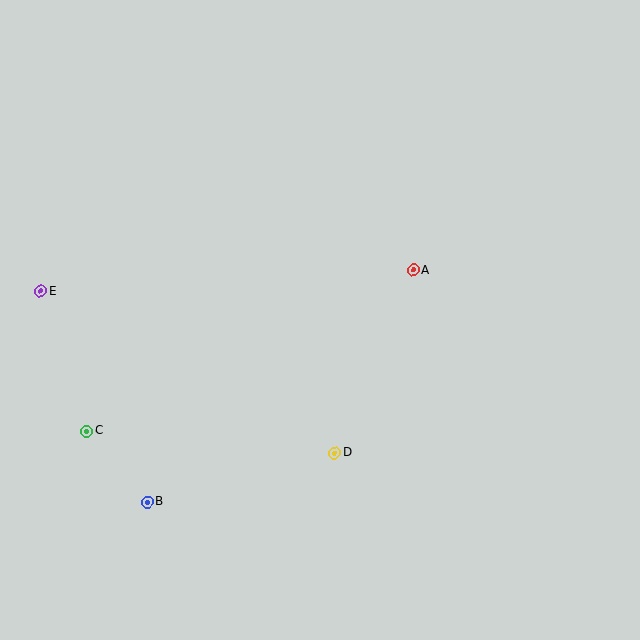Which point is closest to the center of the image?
Point A at (413, 270) is closest to the center.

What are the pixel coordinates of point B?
Point B is at (147, 502).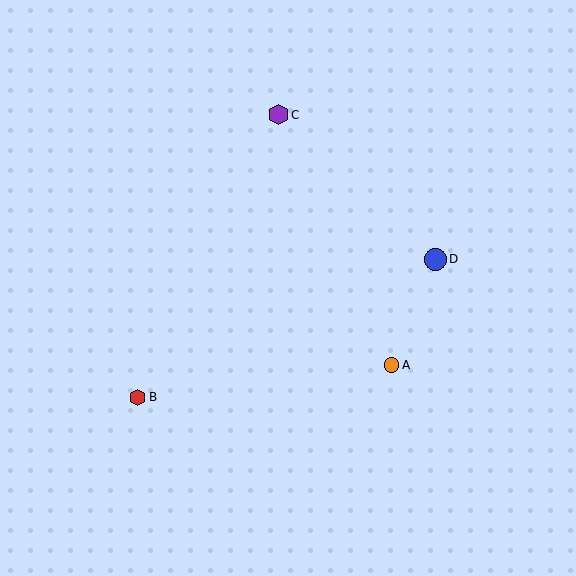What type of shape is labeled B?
Shape B is a red hexagon.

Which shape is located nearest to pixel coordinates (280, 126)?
The purple hexagon (labeled C) at (278, 115) is nearest to that location.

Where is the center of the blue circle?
The center of the blue circle is at (435, 259).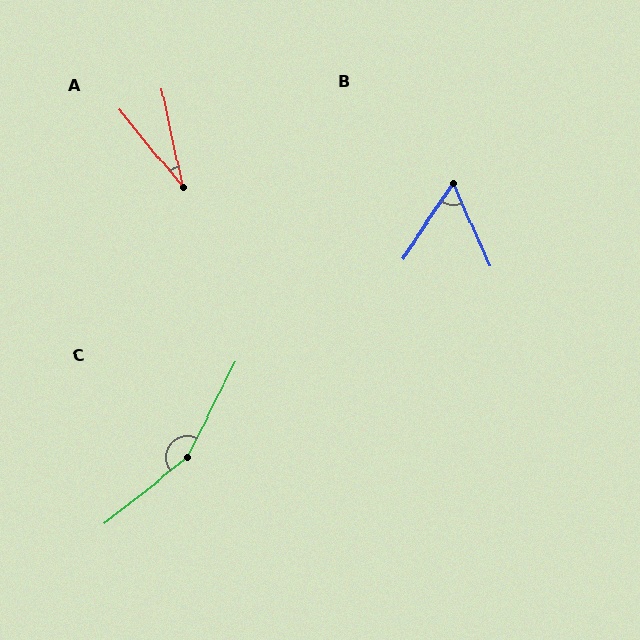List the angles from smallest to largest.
A (27°), B (58°), C (155°).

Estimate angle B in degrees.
Approximately 58 degrees.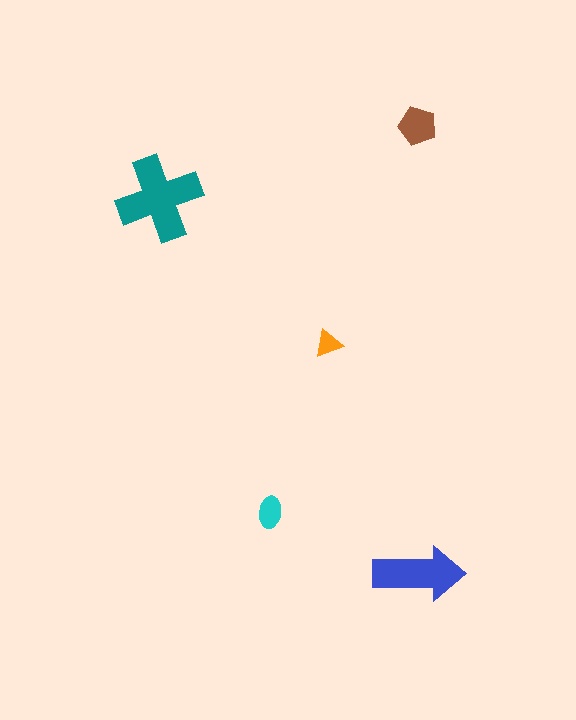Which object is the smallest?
The orange triangle.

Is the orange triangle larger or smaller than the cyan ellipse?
Smaller.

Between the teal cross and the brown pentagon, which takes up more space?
The teal cross.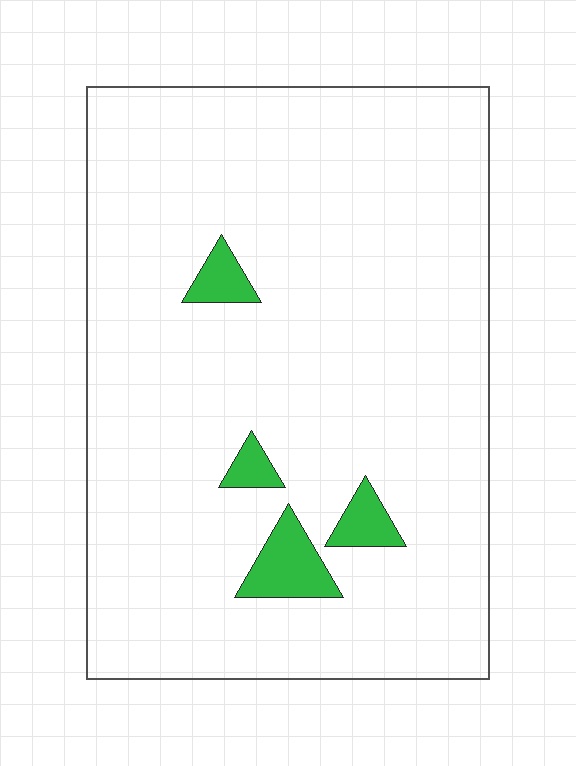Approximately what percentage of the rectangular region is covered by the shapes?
Approximately 5%.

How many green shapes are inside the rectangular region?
4.